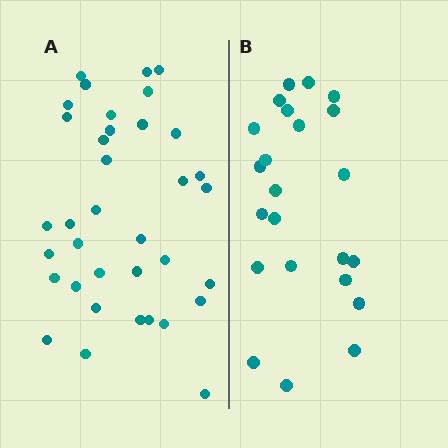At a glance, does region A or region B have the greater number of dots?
Region A (the left region) has more dots.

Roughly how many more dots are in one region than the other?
Region A has approximately 15 more dots than region B.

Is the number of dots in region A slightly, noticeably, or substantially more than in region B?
Region A has substantially more. The ratio is roughly 1.6 to 1.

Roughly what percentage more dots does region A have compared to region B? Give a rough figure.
About 55% more.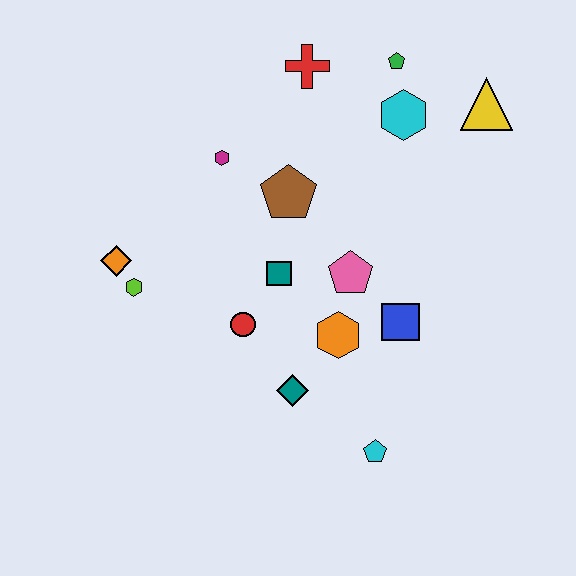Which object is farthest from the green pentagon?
The cyan pentagon is farthest from the green pentagon.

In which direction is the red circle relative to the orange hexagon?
The red circle is to the left of the orange hexagon.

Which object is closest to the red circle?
The teal square is closest to the red circle.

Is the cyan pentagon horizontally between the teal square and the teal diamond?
No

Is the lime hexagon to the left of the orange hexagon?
Yes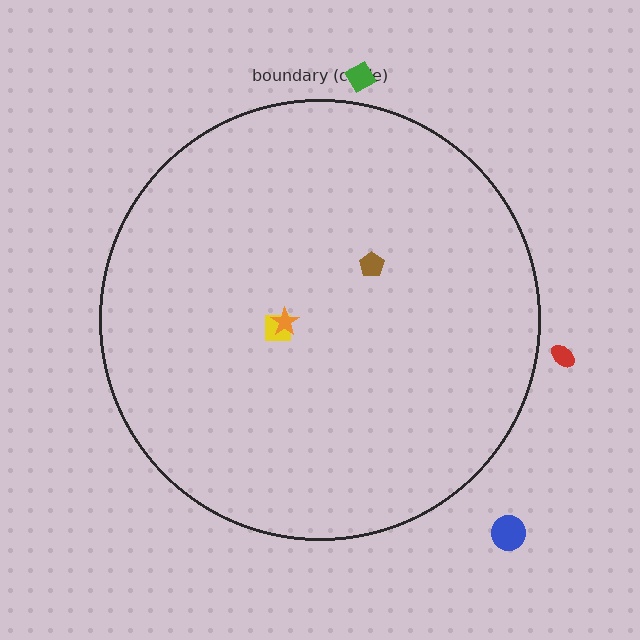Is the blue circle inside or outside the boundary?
Outside.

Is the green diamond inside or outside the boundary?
Outside.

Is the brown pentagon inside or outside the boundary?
Inside.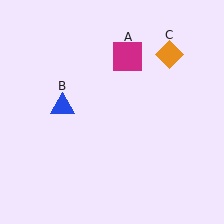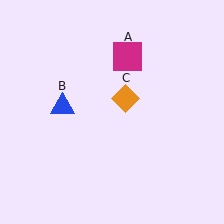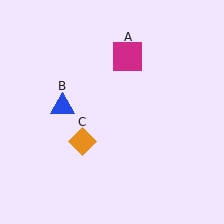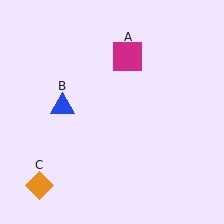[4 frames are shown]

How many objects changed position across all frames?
1 object changed position: orange diamond (object C).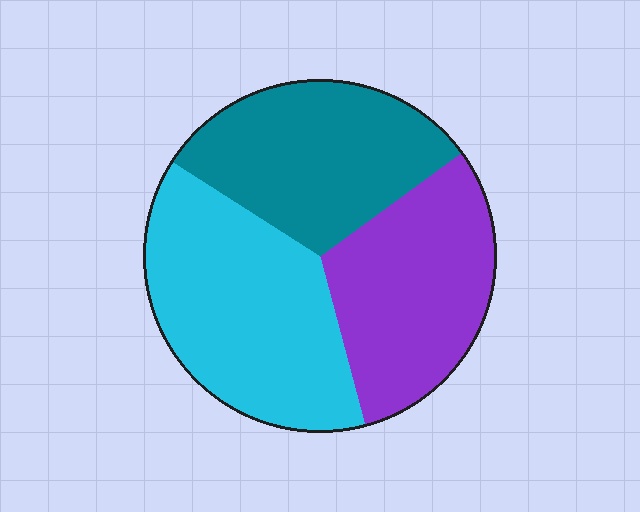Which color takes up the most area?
Cyan, at roughly 40%.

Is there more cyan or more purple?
Cyan.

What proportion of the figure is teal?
Teal takes up about one third (1/3) of the figure.